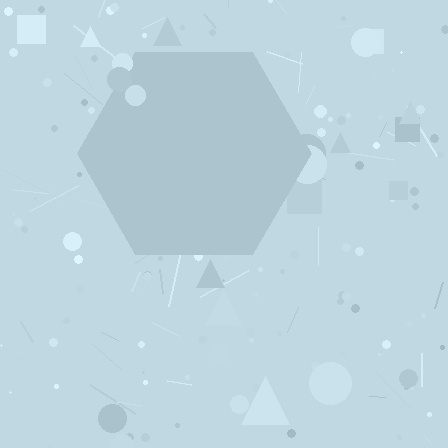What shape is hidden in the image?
A hexagon is hidden in the image.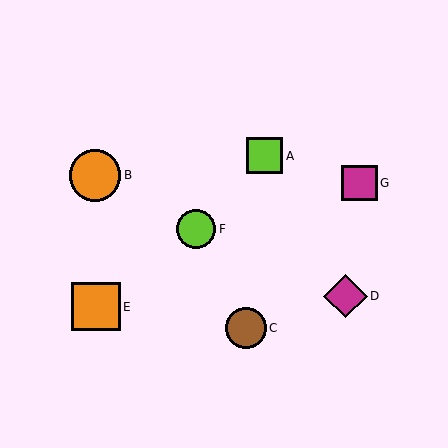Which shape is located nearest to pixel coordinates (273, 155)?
The lime square (labeled A) at (265, 156) is nearest to that location.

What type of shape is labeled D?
Shape D is a magenta diamond.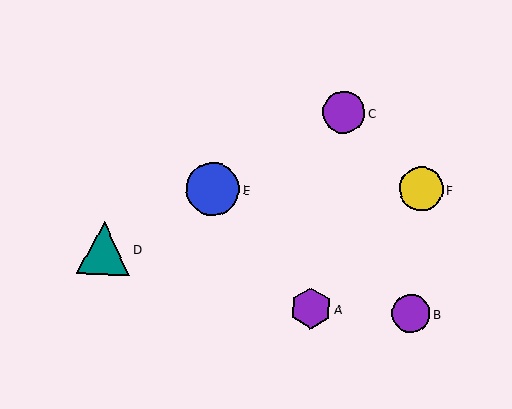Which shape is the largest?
The blue circle (labeled E) is the largest.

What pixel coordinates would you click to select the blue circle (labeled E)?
Click at (213, 189) to select the blue circle E.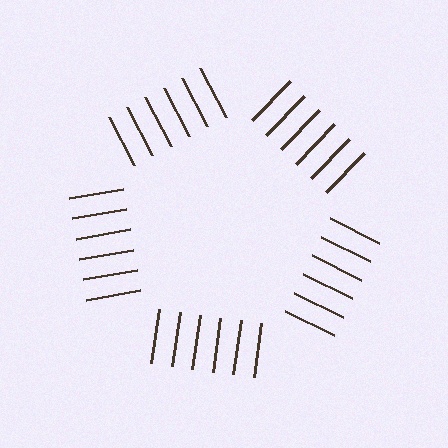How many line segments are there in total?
30 — 6 along each of the 5 edges.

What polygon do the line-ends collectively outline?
An illusory pentagon — the line segments terminate on its edges but no continuous stroke is drawn.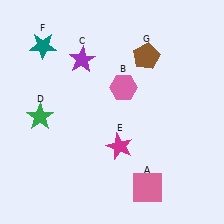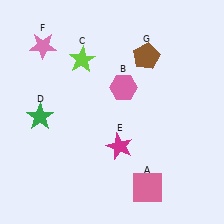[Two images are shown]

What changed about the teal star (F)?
In Image 1, F is teal. In Image 2, it changed to pink.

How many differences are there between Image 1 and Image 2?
There are 2 differences between the two images.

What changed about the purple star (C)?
In Image 1, C is purple. In Image 2, it changed to lime.